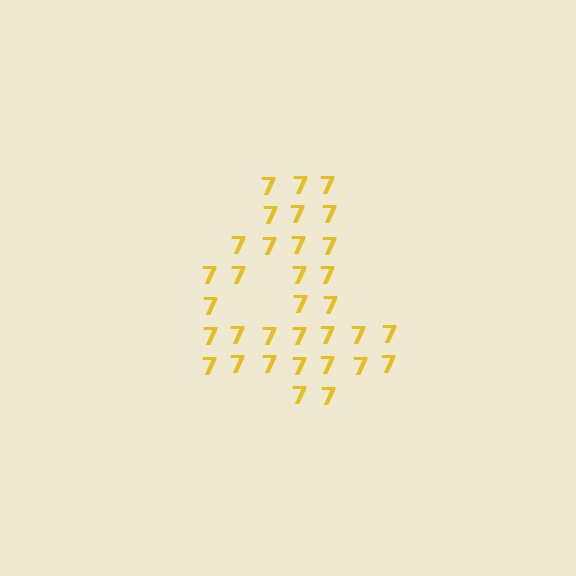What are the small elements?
The small elements are digit 7's.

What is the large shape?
The large shape is the digit 4.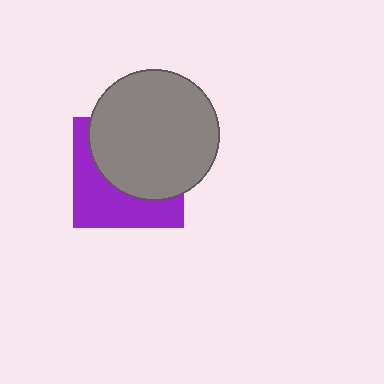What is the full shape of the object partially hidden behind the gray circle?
The partially hidden object is a purple square.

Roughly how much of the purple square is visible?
A small part of it is visible (roughly 42%).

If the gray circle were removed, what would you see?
You would see the complete purple square.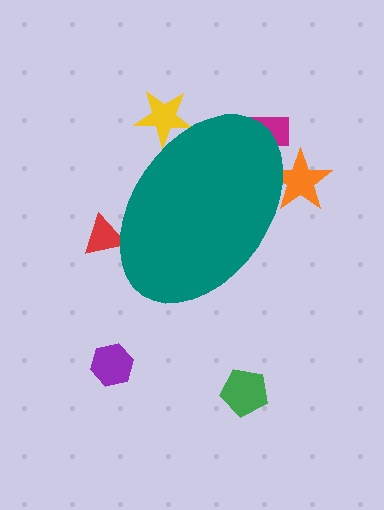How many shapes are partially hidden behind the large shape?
4 shapes are partially hidden.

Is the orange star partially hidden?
Yes, the orange star is partially hidden behind the teal ellipse.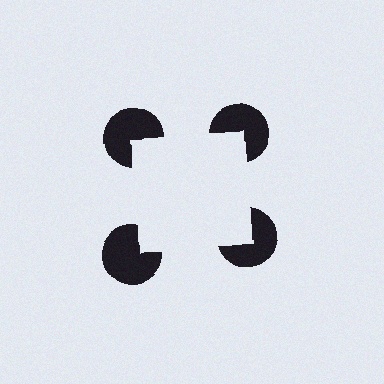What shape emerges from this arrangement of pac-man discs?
An illusory square — its edges are inferred from the aligned wedge cuts in the pac-man discs, not physically drawn.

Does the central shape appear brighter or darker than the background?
It typically appears slightly brighter than the background, even though no actual brightness change is drawn.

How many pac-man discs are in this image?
There are 4 — one at each vertex of the illusory square.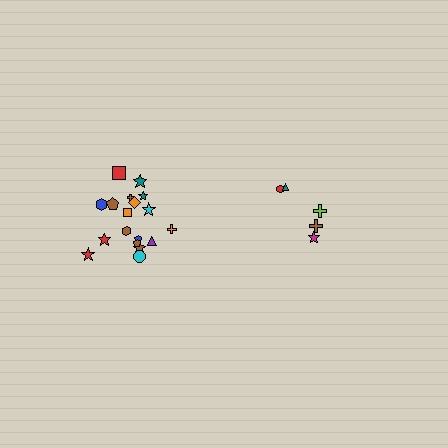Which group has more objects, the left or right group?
The left group.